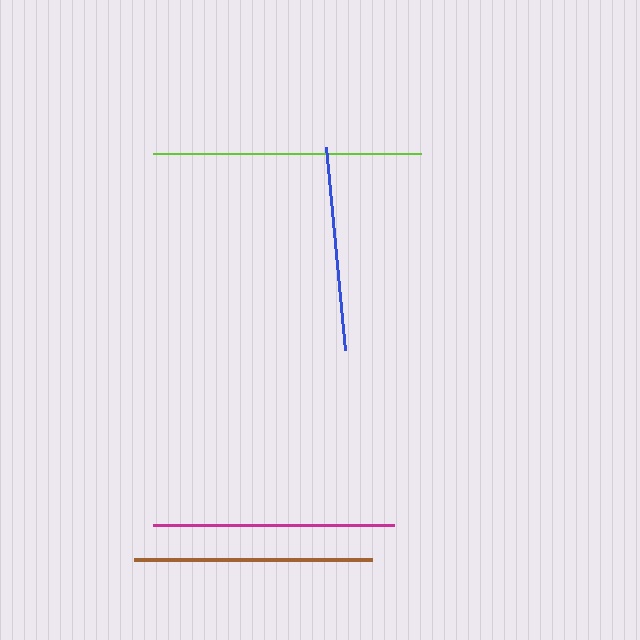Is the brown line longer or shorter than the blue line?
The brown line is longer than the blue line.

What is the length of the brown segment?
The brown segment is approximately 238 pixels long.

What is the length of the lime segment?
The lime segment is approximately 268 pixels long.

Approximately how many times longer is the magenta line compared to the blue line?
The magenta line is approximately 1.2 times the length of the blue line.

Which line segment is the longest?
The lime line is the longest at approximately 268 pixels.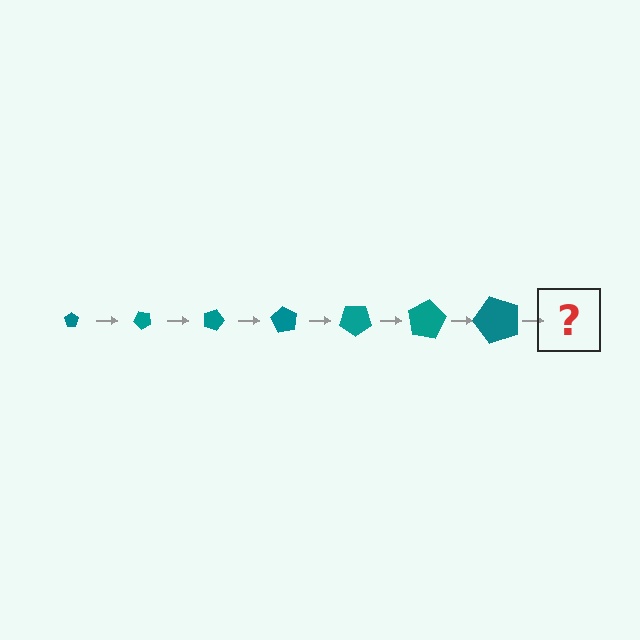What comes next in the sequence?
The next element should be a pentagon, larger than the previous one and rotated 315 degrees from the start.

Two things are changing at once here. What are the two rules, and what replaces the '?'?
The two rules are that the pentagon grows larger each step and it rotates 45 degrees each step. The '?' should be a pentagon, larger than the previous one and rotated 315 degrees from the start.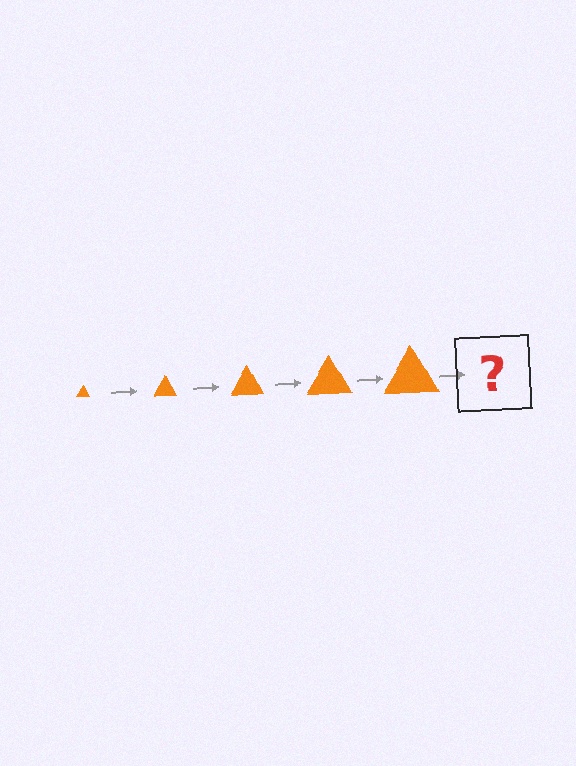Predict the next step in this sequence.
The next step is an orange triangle, larger than the previous one.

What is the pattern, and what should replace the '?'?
The pattern is that the triangle gets progressively larger each step. The '?' should be an orange triangle, larger than the previous one.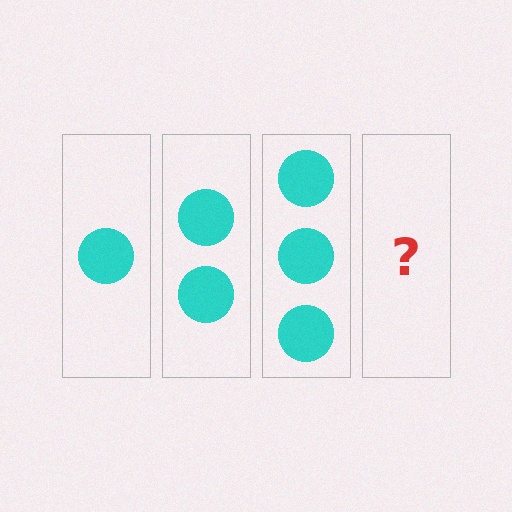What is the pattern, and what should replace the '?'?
The pattern is that each step adds one more circle. The '?' should be 4 circles.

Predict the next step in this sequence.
The next step is 4 circles.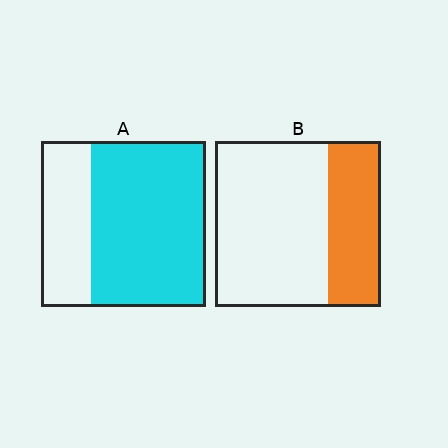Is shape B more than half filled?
No.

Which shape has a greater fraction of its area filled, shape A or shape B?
Shape A.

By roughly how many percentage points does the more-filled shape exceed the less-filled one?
By roughly 40 percentage points (A over B).